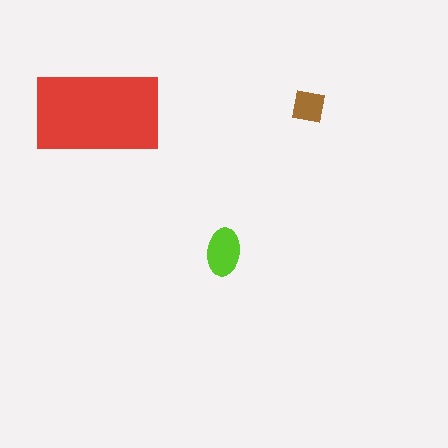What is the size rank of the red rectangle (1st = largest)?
1st.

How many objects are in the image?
There are 3 objects in the image.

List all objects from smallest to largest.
The brown square, the lime ellipse, the red rectangle.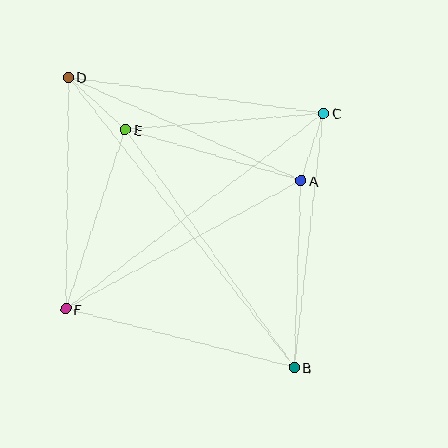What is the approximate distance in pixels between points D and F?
The distance between D and F is approximately 232 pixels.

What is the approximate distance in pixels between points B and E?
The distance between B and E is approximately 292 pixels.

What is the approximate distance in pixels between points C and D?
The distance between C and D is approximately 258 pixels.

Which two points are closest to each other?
Points A and C are closest to each other.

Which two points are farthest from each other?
Points B and D are farthest from each other.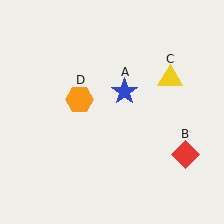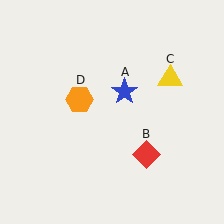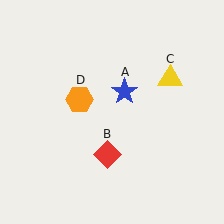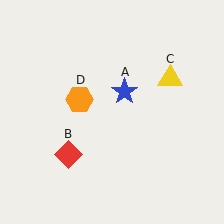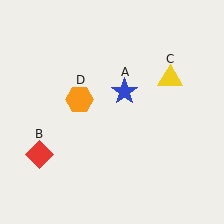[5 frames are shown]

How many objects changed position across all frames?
1 object changed position: red diamond (object B).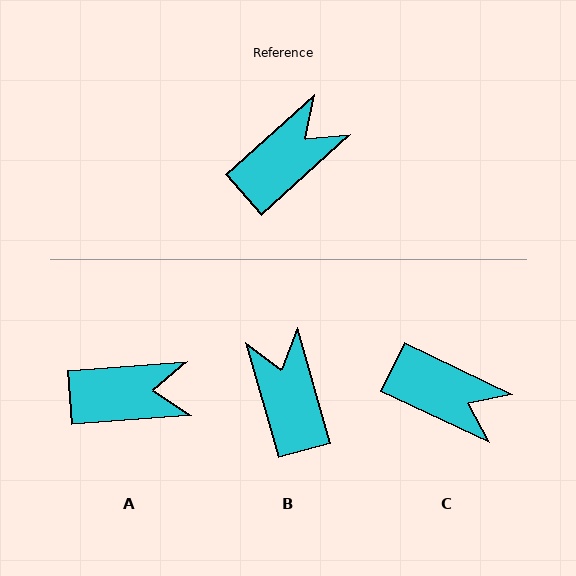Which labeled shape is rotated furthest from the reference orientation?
C, about 68 degrees away.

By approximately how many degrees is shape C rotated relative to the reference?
Approximately 68 degrees clockwise.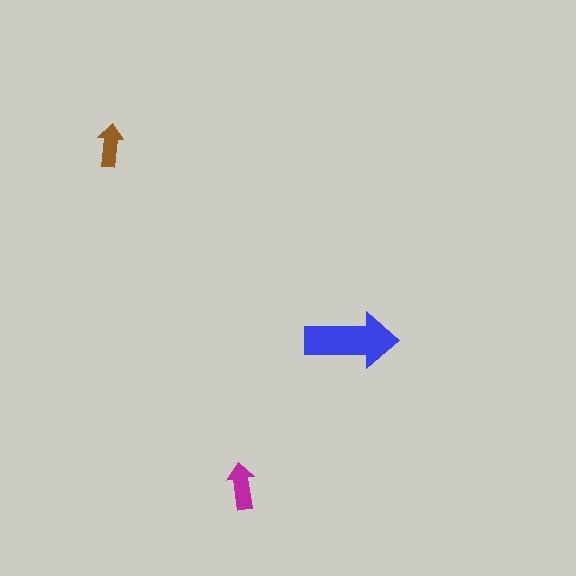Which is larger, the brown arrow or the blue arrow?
The blue one.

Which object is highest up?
The brown arrow is topmost.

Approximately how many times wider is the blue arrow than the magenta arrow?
About 2 times wider.